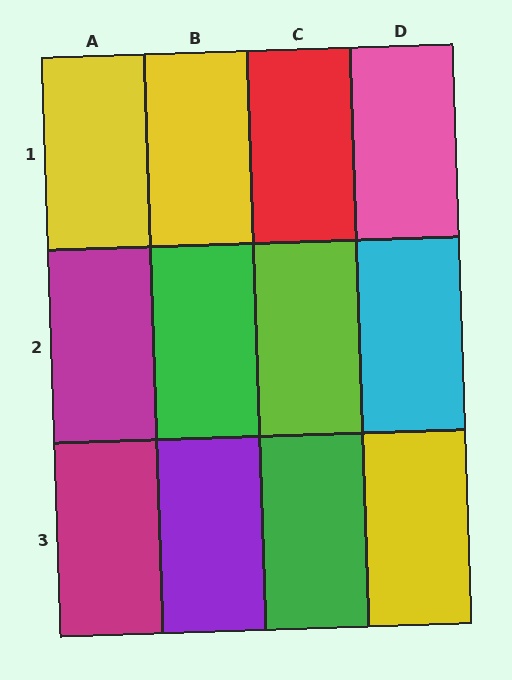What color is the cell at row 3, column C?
Green.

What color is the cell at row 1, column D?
Pink.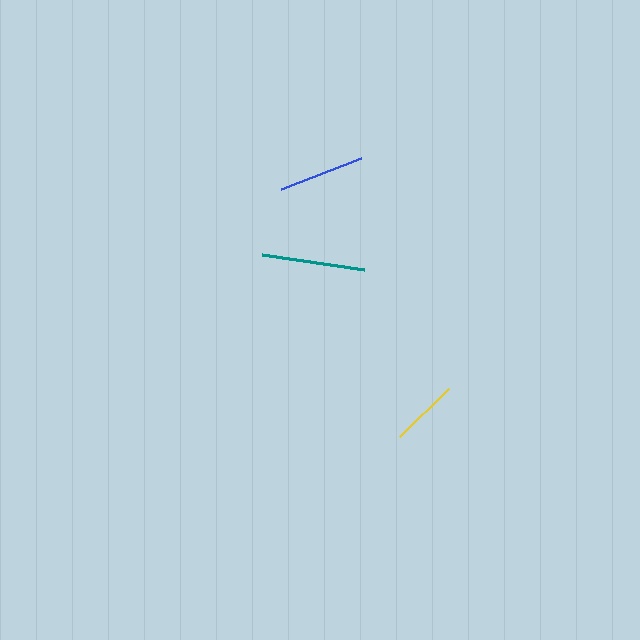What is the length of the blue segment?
The blue segment is approximately 86 pixels long.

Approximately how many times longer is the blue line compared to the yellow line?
The blue line is approximately 1.3 times the length of the yellow line.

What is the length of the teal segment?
The teal segment is approximately 103 pixels long.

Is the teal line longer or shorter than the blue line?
The teal line is longer than the blue line.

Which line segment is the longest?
The teal line is the longest at approximately 103 pixels.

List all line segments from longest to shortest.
From longest to shortest: teal, blue, yellow.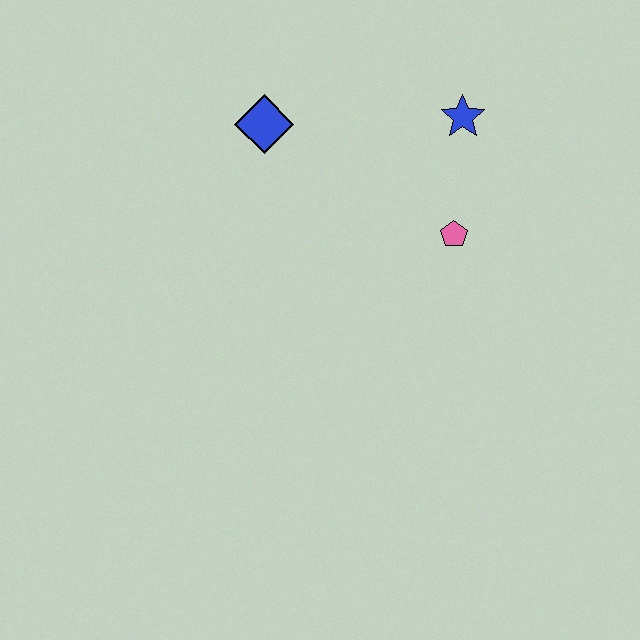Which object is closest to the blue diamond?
The blue star is closest to the blue diamond.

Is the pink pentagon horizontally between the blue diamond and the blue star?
Yes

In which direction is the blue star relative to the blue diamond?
The blue star is to the right of the blue diamond.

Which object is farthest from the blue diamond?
The pink pentagon is farthest from the blue diamond.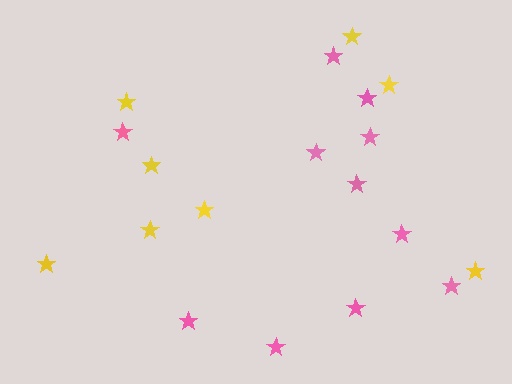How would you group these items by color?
There are 2 groups: one group of pink stars (11) and one group of yellow stars (8).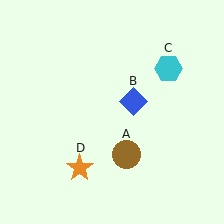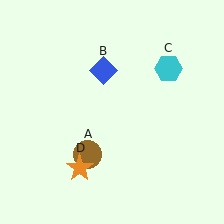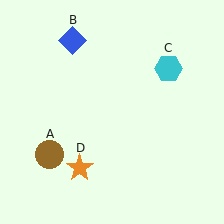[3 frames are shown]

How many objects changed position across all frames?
2 objects changed position: brown circle (object A), blue diamond (object B).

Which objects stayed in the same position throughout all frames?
Cyan hexagon (object C) and orange star (object D) remained stationary.